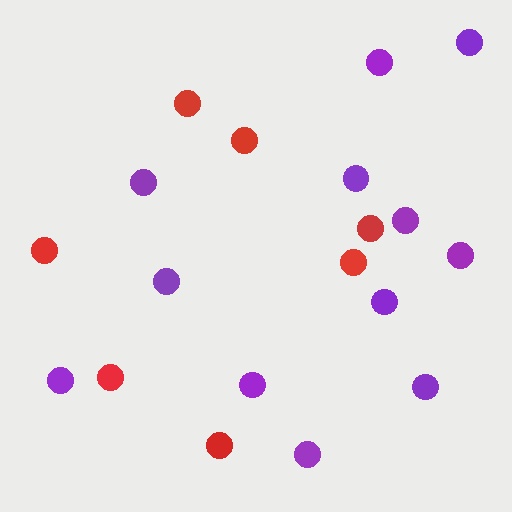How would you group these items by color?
There are 2 groups: one group of purple circles (12) and one group of red circles (7).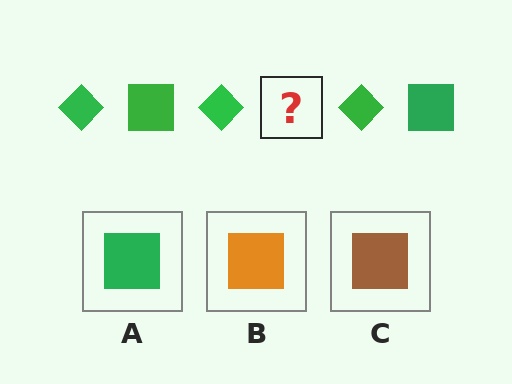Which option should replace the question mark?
Option A.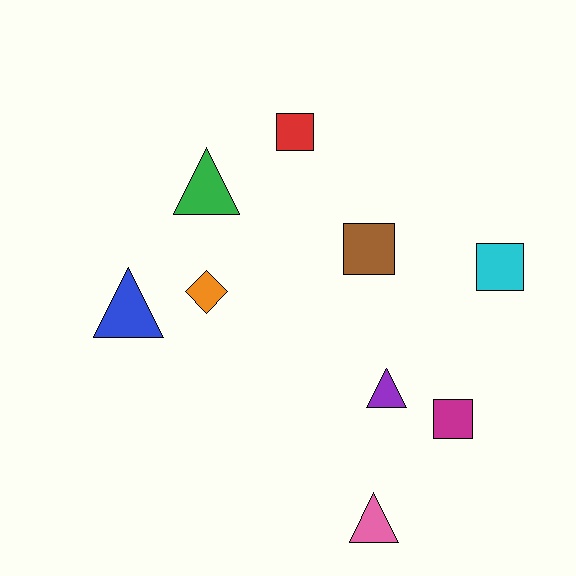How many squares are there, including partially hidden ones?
There are 4 squares.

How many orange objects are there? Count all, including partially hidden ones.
There is 1 orange object.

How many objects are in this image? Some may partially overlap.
There are 9 objects.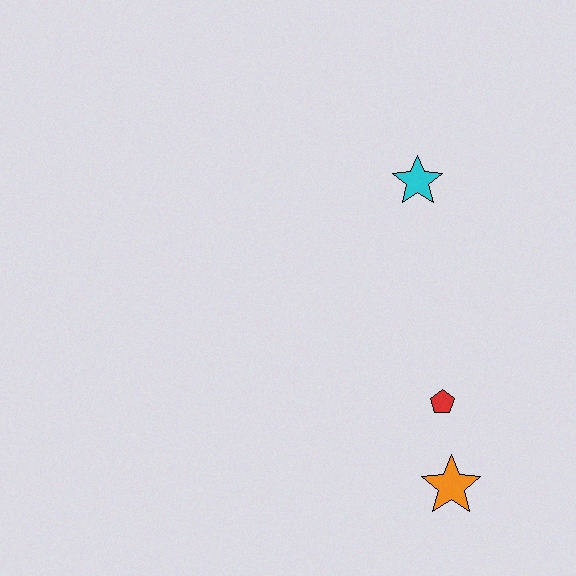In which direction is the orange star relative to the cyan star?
The orange star is below the cyan star.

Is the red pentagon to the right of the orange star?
No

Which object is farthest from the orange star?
The cyan star is farthest from the orange star.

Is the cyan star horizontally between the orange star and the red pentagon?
No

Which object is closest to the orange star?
The red pentagon is closest to the orange star.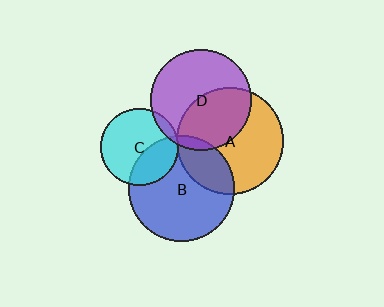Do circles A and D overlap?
Yes.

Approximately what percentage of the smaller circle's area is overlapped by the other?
Approximately 45%.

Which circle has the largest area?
Circle A (orange).